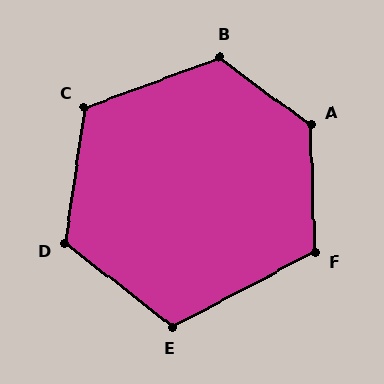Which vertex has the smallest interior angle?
E, at approximately 114 degrees.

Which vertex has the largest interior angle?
A, at approximately 128 degrees.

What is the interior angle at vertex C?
Approximately 118 degrees (obtuse).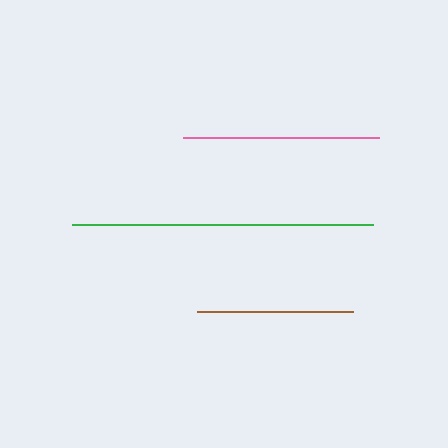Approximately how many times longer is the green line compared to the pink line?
The green line is approximately 1.5 times the length of the pink line.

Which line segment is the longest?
The green line is the longest at approximately 301 pixels.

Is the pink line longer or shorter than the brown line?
The pink line is longer than the brown line.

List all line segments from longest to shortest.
From longest to shortest: green, pink, brown.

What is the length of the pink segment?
The pink segment is approximately 195 pixels long.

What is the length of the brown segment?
The brown segment is approximately 156 pixels long.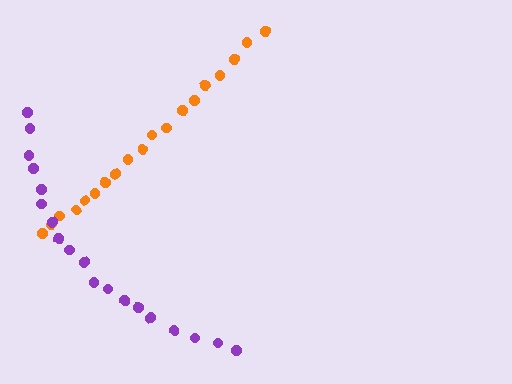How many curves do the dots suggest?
There are 2 distinct paths.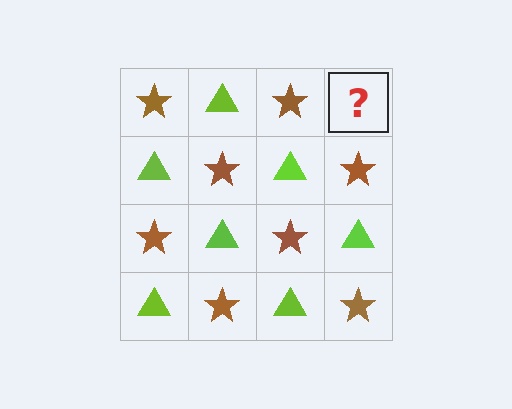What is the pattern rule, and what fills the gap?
The rule is that it alternates brown star and lime triangle in a checkerboard pattern. The gap should be filled with a lime triangle.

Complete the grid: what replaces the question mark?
The question mark should be replaced with a lime triangle.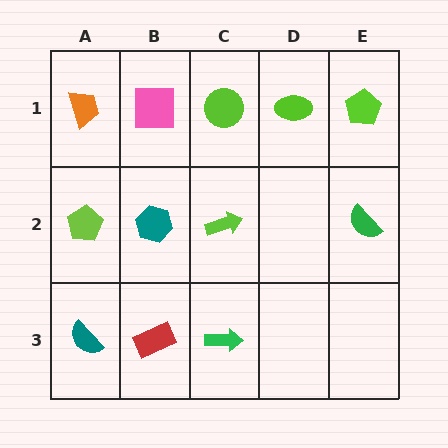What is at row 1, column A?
An orange trapezoid.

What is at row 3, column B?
A red rectangle.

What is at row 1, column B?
A pink square.